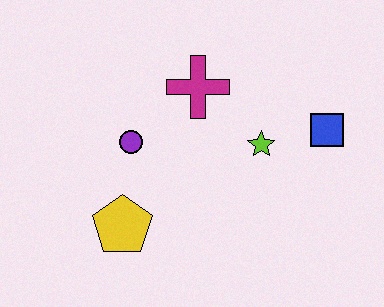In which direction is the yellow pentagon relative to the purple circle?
The yellow pentagon is below the purple circle.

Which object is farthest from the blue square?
The yellow pentagon is farthest from the blue square.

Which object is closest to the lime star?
The blue square is closest to the lime star.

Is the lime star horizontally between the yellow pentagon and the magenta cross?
No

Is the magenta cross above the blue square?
Yes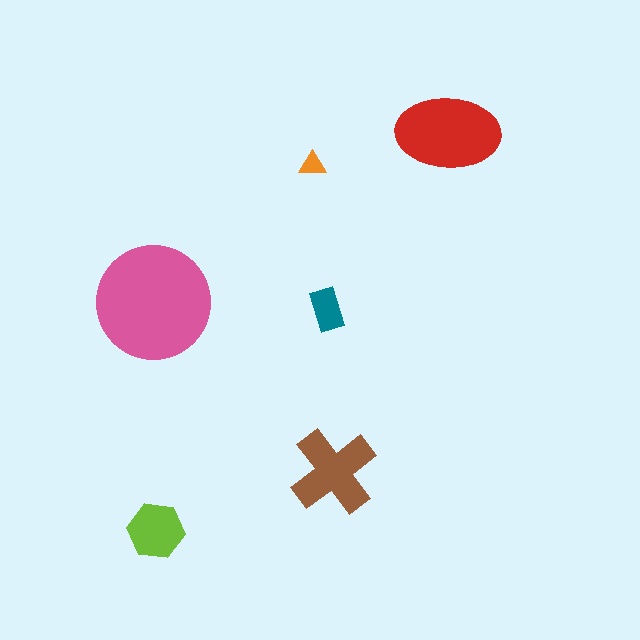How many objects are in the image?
There are 6 objects in the image.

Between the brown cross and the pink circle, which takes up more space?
The pink circle.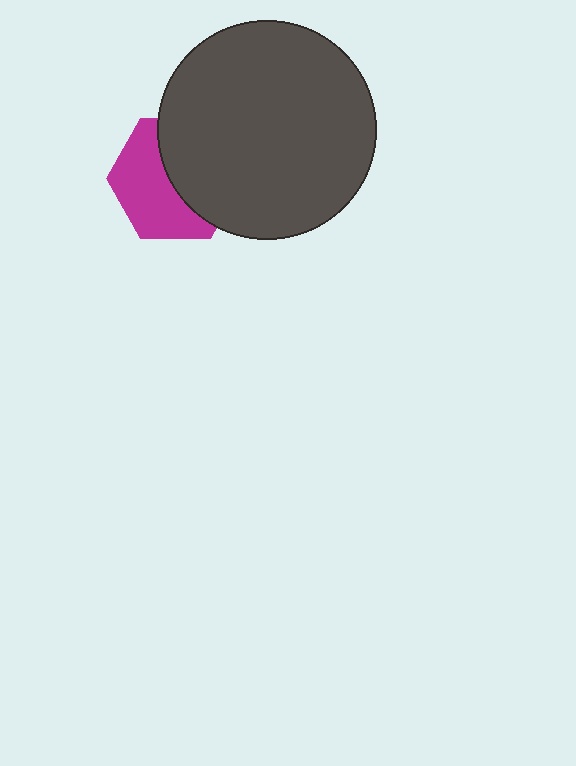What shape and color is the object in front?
The object in front is a dark gray circle.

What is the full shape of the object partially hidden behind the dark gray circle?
The partially hidden object is a magenta hexagon.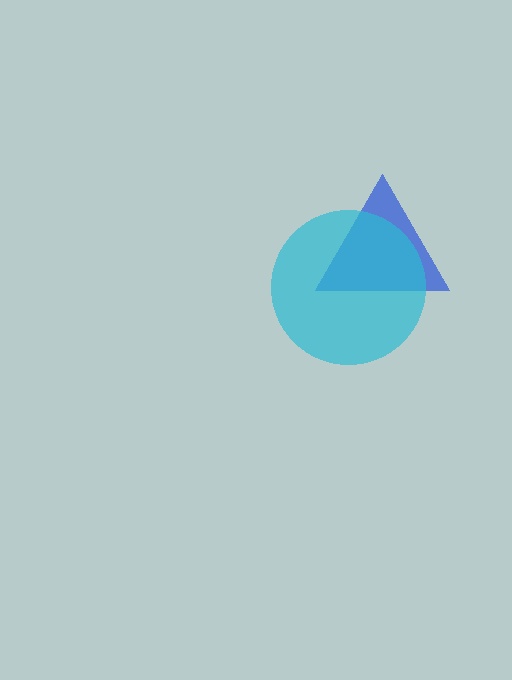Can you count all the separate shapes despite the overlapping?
Yes, there are 2 separate shapes.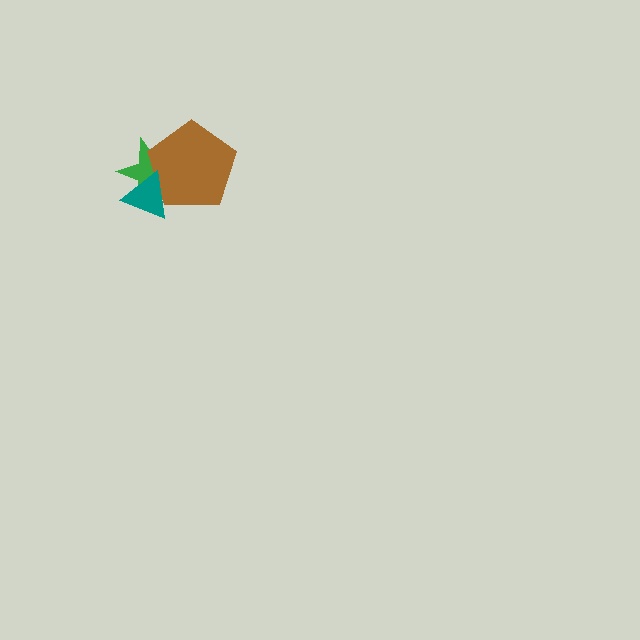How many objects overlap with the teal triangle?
2 objects overlap with the teal triangle.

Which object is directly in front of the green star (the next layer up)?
The brown pentagon is directly in front of the green star.